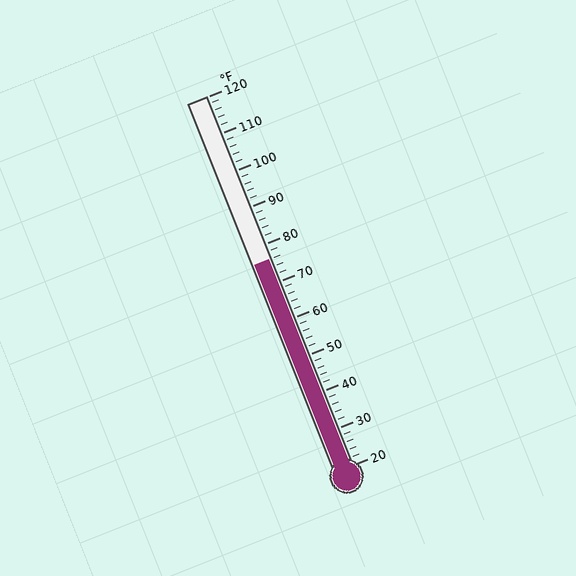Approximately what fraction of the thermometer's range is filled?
The thermometer is filled to approximately 55% of its range.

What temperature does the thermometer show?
The thermometer shows approximately 76°F.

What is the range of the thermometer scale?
The thermometer scale ranges from 20°F to 120°F.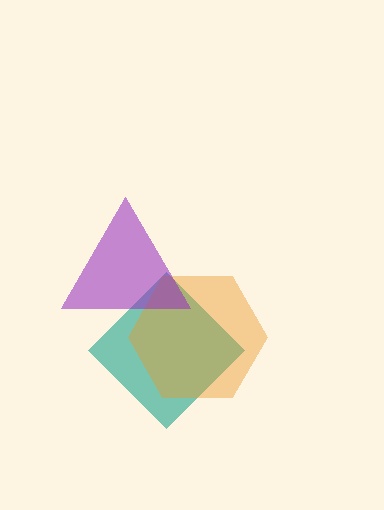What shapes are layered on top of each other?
The layered shapes are: a teal diamond, an orange hexagon, a purple triangle.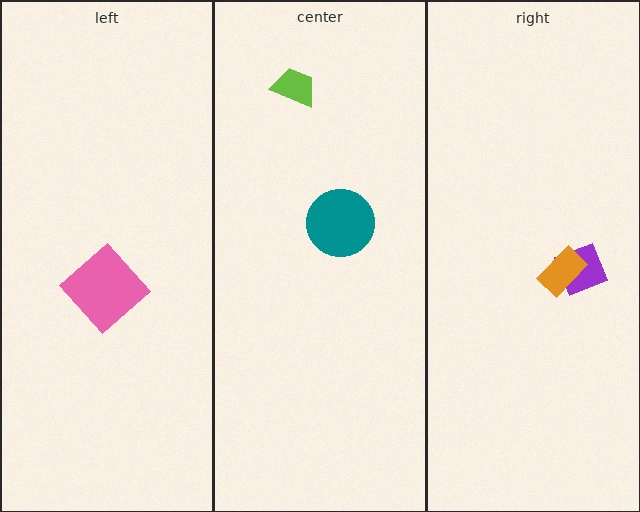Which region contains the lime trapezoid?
The center region.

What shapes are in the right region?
The purple diamond, the orange rectangle.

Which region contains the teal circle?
The center region.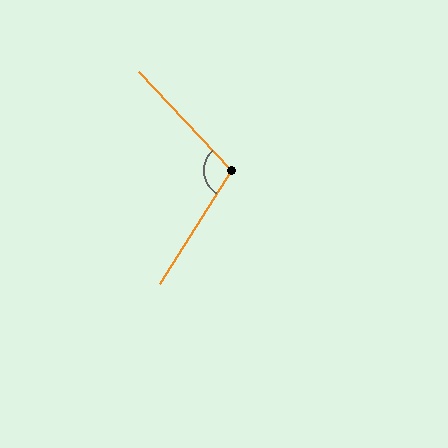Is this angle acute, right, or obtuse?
It is obtuse.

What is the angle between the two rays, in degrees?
Approximately 104 degrees.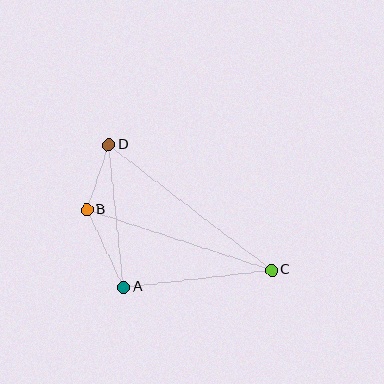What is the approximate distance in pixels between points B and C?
The distance between B and C is approximately 194 pixels.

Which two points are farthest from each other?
Points C and D are farthest from each other.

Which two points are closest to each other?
Points B and D are closest to each other.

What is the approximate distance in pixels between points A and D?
The distance between A and D is approximately 143 pixels.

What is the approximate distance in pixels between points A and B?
The distance between A and B is approximately 86 pixels.